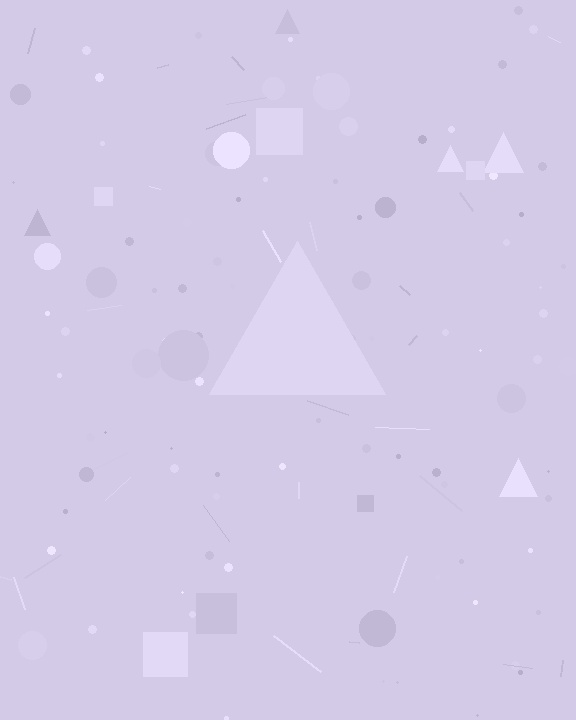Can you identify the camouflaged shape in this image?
The camouflaged shape is a triangle.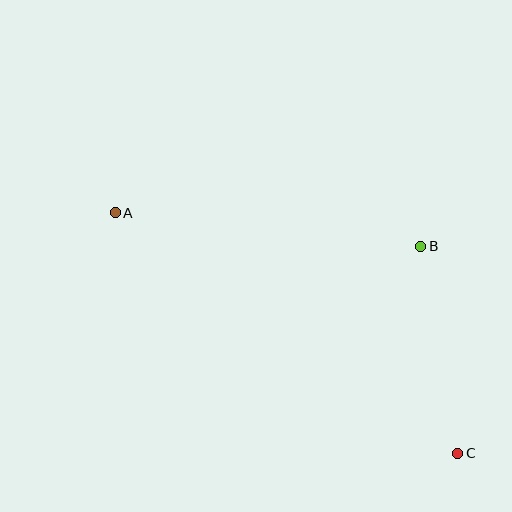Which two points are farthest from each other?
Points A and C are farthest from each other.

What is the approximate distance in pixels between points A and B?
The distance between A and B is approximately 307 pixels.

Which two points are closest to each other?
Points B and C are closest to each other.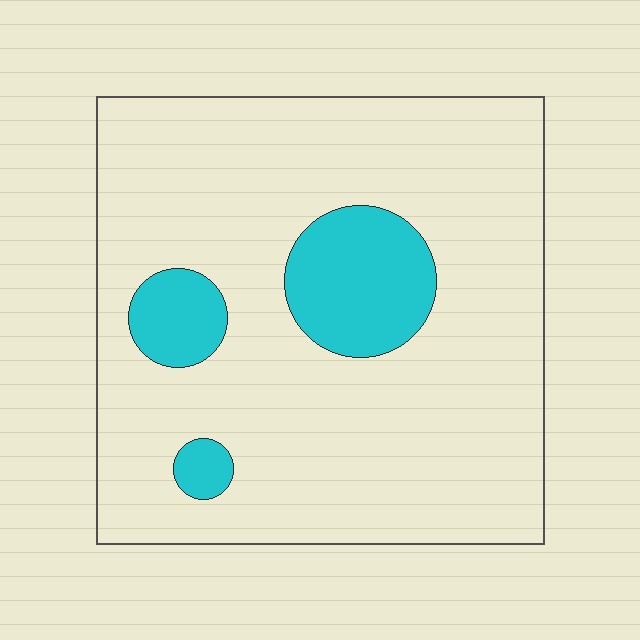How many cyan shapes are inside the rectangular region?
3.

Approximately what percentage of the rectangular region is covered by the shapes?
Approximately 15%.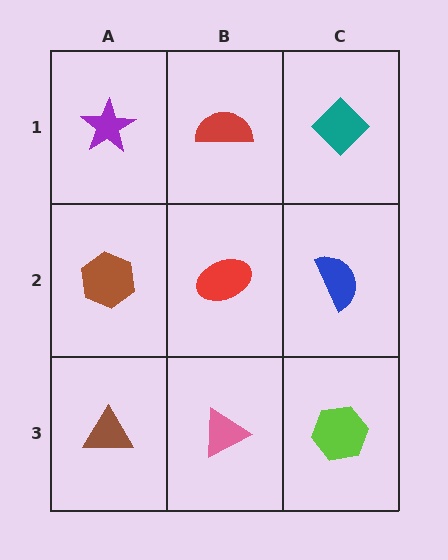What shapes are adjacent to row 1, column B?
A red ellipse (row 2, column B), a purple star (row 1, column A), a teal diamond (row 1, column C).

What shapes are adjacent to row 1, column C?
A blue semicircle (row 2, column C), a red semicircle (row 1, column B).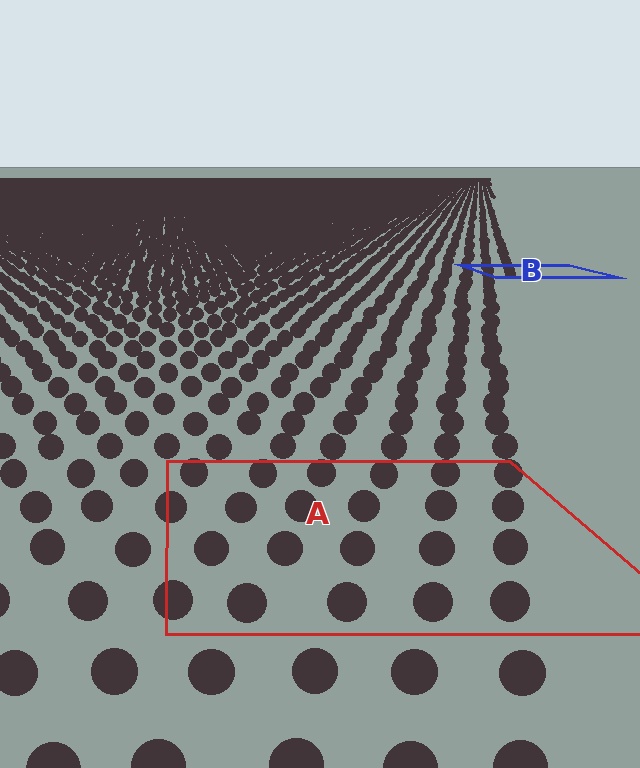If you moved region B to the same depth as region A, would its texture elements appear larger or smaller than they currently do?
They would appear larger. At a closer depth, the same texture elements are projected at a bigger on-screen size.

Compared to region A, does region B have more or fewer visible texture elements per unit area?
Region B has more texture elements per unit area — they are packed more densely because it is farther away.